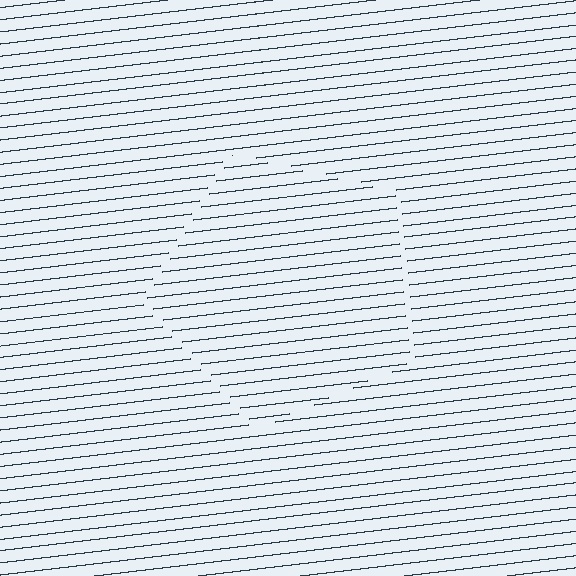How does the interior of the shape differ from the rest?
The interior of the shape contains the same grating, shifted by half a period — the contour is defined by the phase discontinuity where line-ends from the inner and outer gratings abut.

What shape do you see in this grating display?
An illusory pentagon. The interior of the shape contains the same grating, shifted by half a period — the contour is defined by the phase discontinuity where line-ends from the inner and outer gratings abut.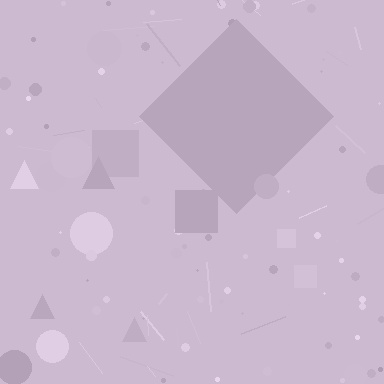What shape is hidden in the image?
A diamond is hidden in the image.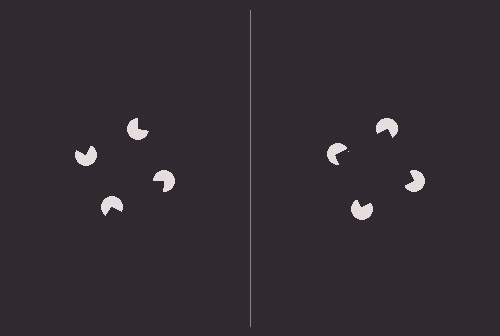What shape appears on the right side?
An illusory square.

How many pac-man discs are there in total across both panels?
8 — 4 on each side.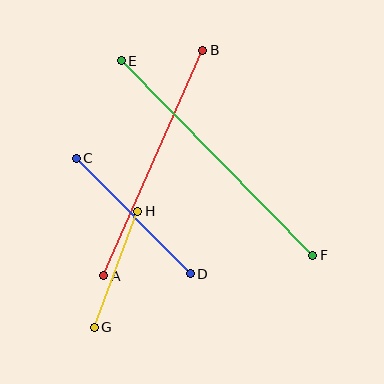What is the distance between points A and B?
The distance is approximately 246 pixels.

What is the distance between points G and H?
The distance is approximately 124 pixels.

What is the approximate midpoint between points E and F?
The midpoint is at approximately (217, 158) pixels.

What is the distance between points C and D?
The distance is approximately 162 pixels.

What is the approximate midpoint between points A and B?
The midpoint is at approximately (153, 163) pixels.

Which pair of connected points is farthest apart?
Points E and F are farthest apart.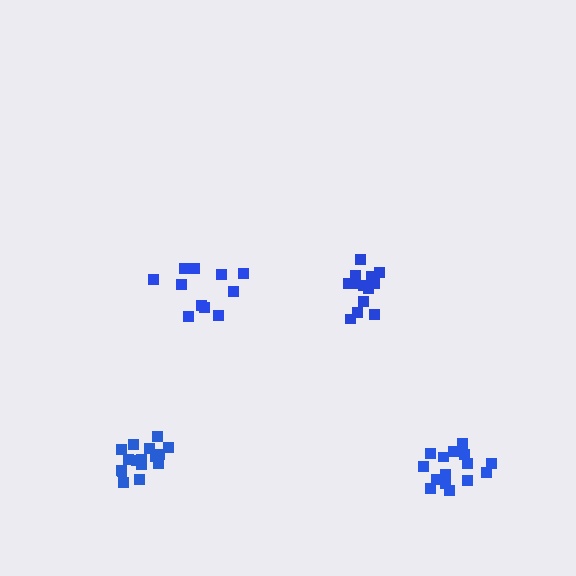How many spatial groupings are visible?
There are 4 spatial groupings.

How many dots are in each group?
Group 1: 16 dots, Group 2: 15 dots, Group 3: 11 dots, Group 4: 14 dots (56 total).